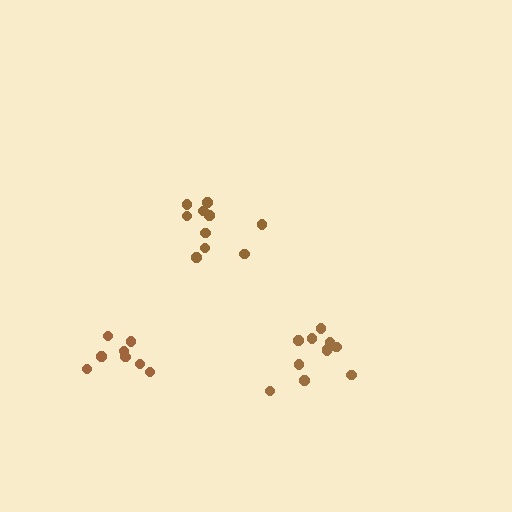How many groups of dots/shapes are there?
There are 3 groups.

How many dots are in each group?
Group 1: 9 dots, Group 2: 12 dots, Group 3: 12 dots (33 total).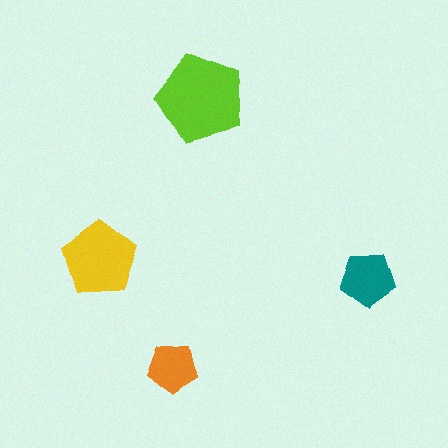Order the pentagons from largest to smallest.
the lime one, the yellow one, the teal one, the orange one.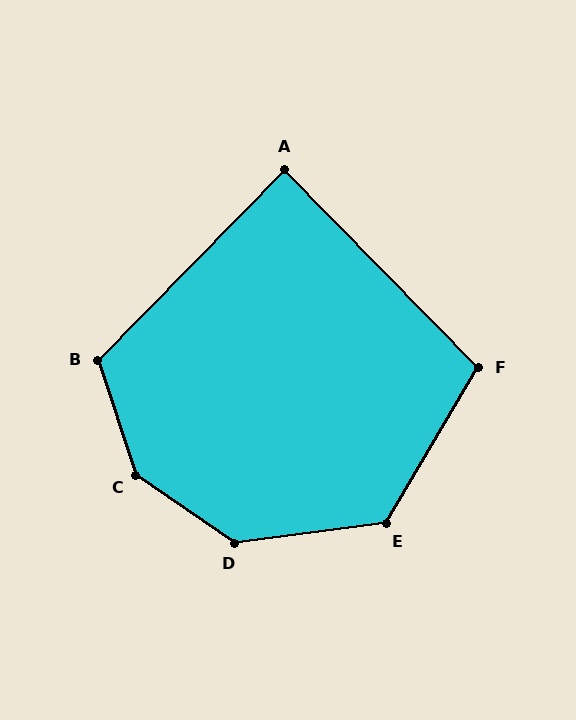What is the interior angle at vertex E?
Approximately 128 degrees (obtuse).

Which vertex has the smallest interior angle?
A, at approximately 89 degrees.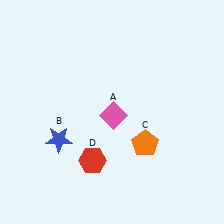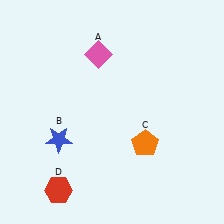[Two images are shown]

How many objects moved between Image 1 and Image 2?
2 objects moved between the two images.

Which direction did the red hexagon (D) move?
The red hexagon (D) moved left.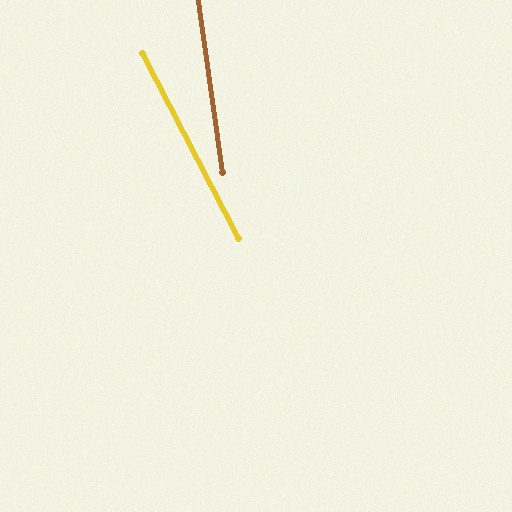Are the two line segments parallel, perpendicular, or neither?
Neither parallel nor perpendicular — they differ by about 19°.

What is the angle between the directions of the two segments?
Approximately 19 degrees.